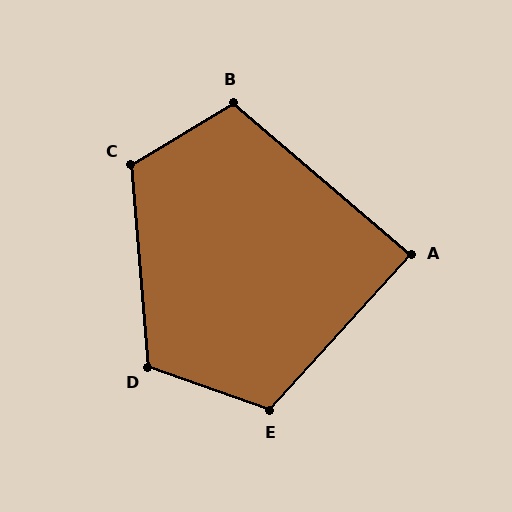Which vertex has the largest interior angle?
C, at approximately 116 degrees.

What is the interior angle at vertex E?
Approximately 113 degrees (obtuse).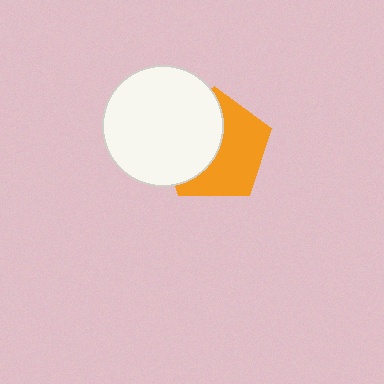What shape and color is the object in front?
The object in front is a white circle.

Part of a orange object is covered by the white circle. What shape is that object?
It is a pentagon.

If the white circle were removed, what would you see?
You would see the complete orange pentagon.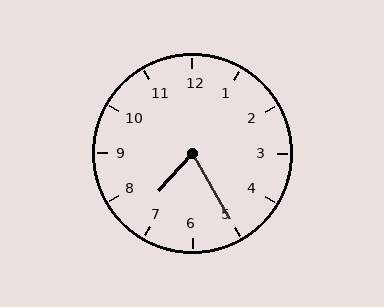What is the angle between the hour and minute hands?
Approximately 72 degrees.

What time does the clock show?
7:25.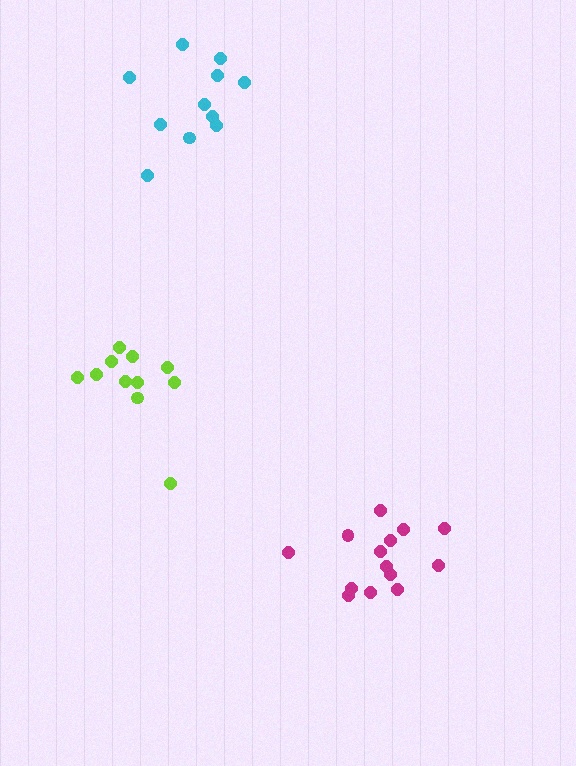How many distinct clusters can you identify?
There are 3 distinct clusters.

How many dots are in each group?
Group 1: 14 dots, Group 2: 11 dots, Group 3: 11 dots (36 total).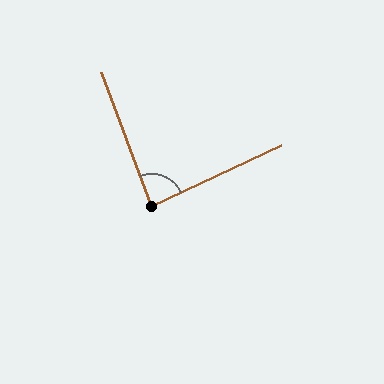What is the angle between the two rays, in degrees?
Approximately 86 degrees.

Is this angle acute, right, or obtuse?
It is approximately a right angle.